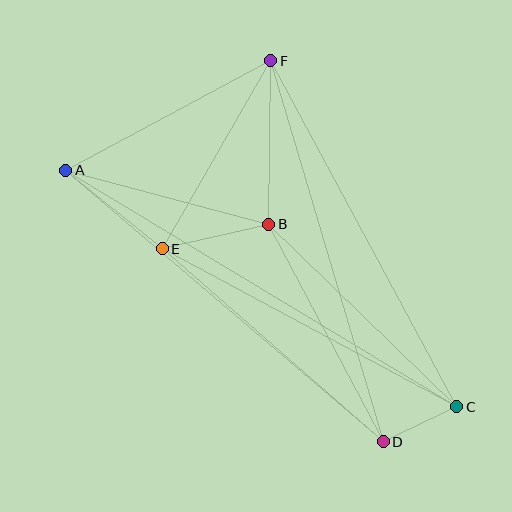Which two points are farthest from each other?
Points A and C are farthest from each other.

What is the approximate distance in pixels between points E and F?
The distance between E and F is approximately 217 pixels.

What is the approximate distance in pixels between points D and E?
The distance between D and E is approximately 294 pixels.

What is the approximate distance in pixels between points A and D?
The distance between A and D is approximately 418 pixels.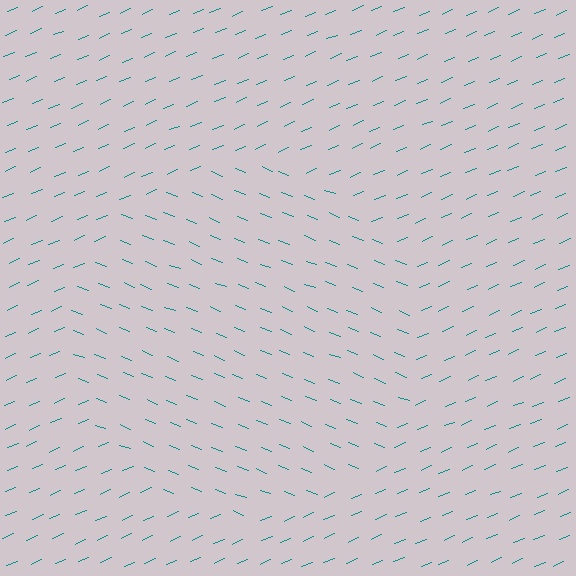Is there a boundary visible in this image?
Yes, there is a texture boundary formed by a change in line orientation.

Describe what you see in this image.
The image is filled with small teal line segments. A circle region in the image has lines oriented differently from the surrounding lines, creating a visible texture boundary.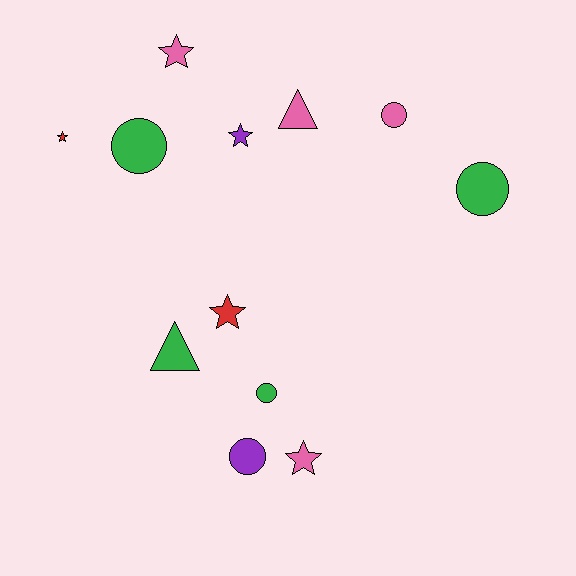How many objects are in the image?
There are 12 objects.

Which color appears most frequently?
Pink, with 4 objects.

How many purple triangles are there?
There are no purple triangles.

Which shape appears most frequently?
Circle, with 5 objects.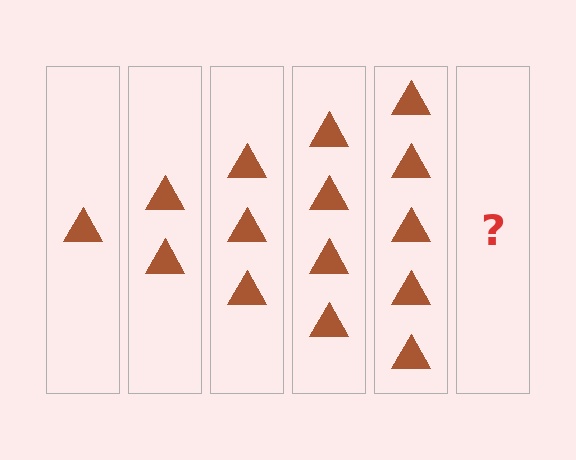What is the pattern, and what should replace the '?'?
The pattern is that each step adds one more triangle. The '?' should be 6 triangles.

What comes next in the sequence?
The next element should be 6 triangles.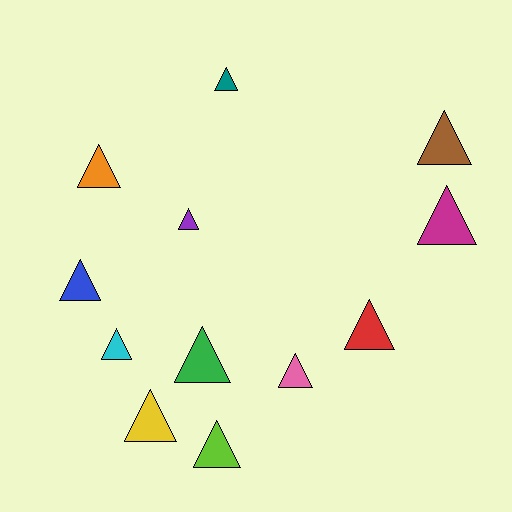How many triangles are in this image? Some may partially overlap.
There are 12 triangles.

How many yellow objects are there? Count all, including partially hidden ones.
There is 1 yellow object.